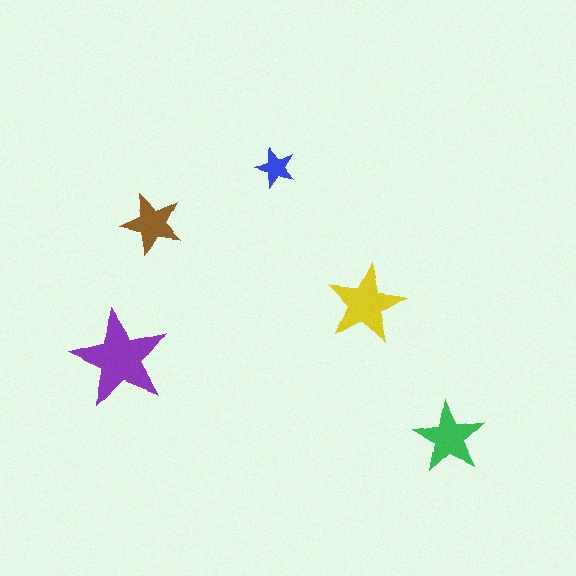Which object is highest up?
The blue star is topmost.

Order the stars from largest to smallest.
the purple one, the yellow one, the green one, the brown one, the blue one.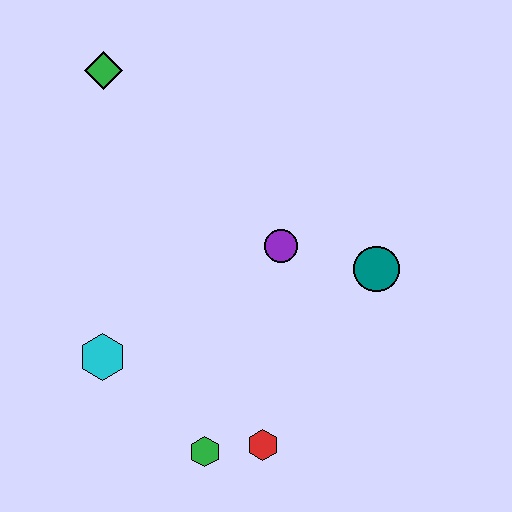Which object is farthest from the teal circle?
The green diamond is farthest from the teal circle.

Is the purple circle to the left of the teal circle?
Yes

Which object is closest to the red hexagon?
The green hexagon is closest to the red hexagon.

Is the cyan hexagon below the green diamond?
Yes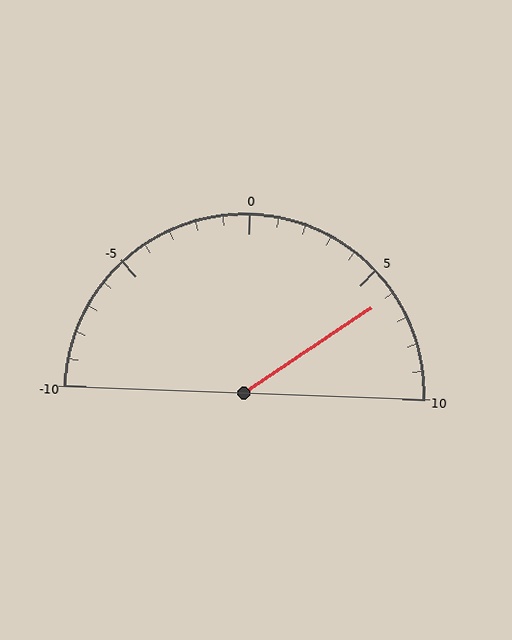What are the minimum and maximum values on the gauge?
The gauge ranges from -10 to 10.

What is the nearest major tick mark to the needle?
The nearest major tick mark is 5.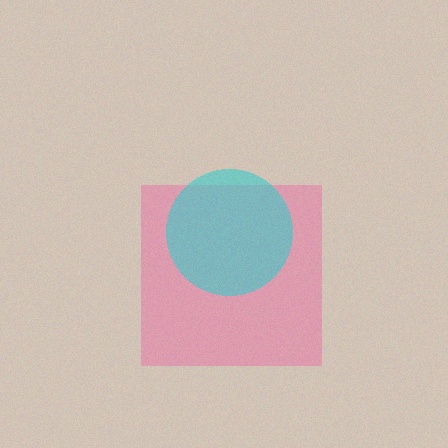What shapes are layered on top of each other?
The layered shapes are: a pink square, a cyan circle.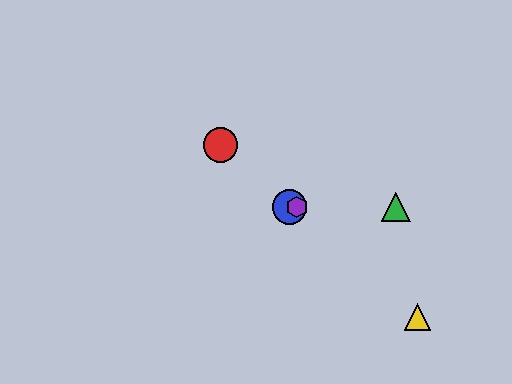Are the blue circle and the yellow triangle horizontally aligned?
No, the blue circle is at y≈207 and the yellow triangle is at y≈317.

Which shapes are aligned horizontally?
The blue circle, the green triangle, the purple hexagon are aligned horizontally.